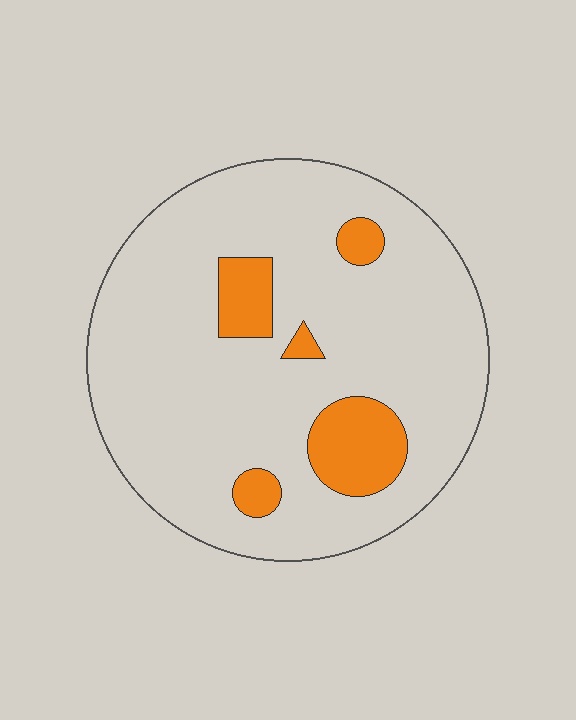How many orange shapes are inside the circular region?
5.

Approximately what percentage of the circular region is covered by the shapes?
Approximately 15%.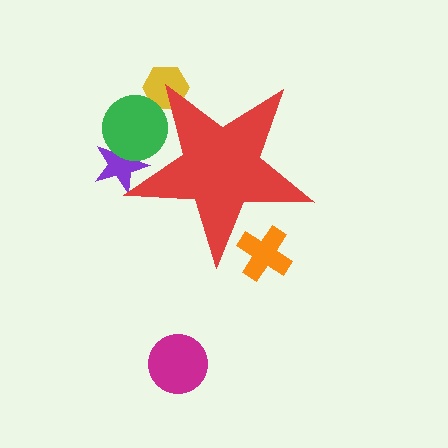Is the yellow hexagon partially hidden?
Yes, the yellow hexagon is partially hidden behind the red star.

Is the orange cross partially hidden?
Yes, the orange cross is partially hidden behind the red star.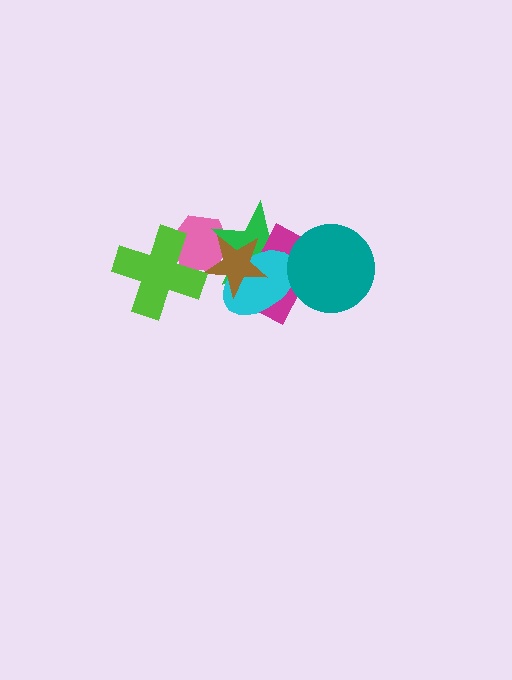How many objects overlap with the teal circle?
3 objects overlap with the teal circle.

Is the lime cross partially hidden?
No, no other shape covers it.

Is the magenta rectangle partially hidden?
Yes, it is partially covered by another shape.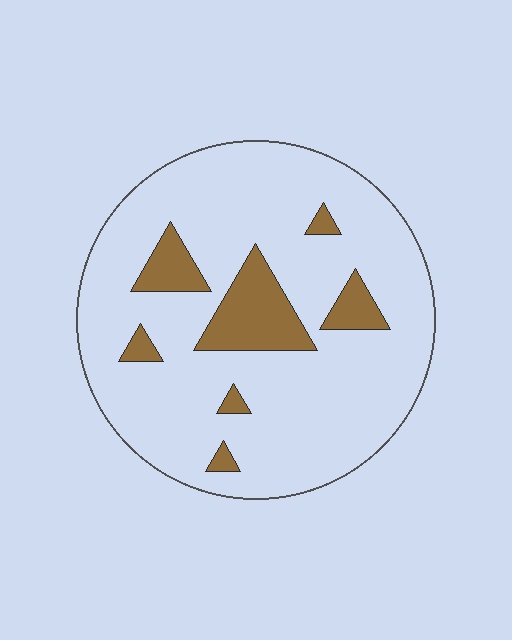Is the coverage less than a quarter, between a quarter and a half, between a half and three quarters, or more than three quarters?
Less than a quarter.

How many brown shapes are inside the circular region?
7.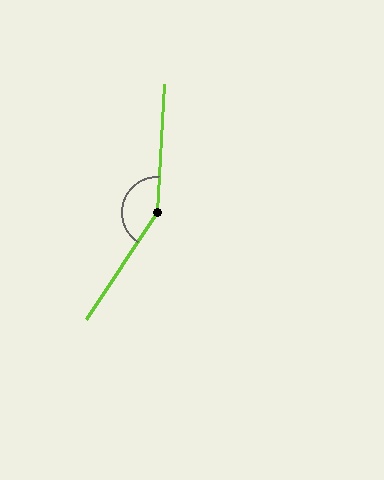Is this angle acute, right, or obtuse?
It is obtuse.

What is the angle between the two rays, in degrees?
Approximately 149 degrees.